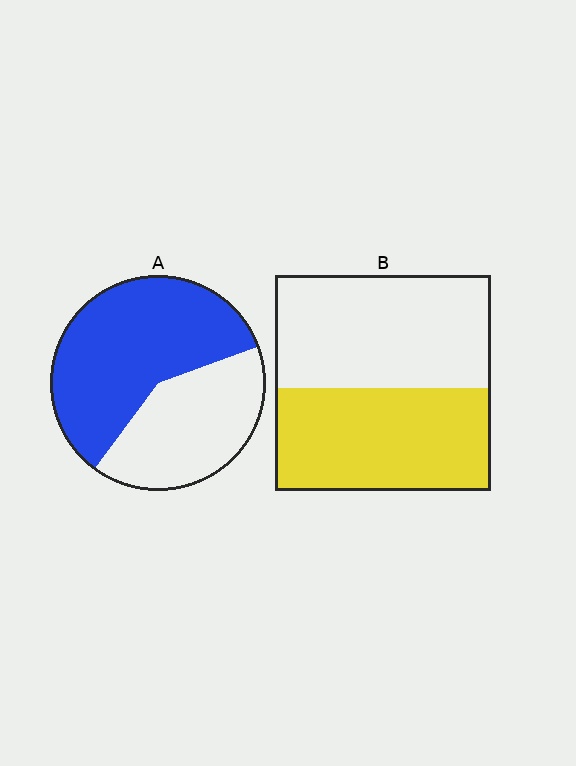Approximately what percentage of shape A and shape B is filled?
A is approximately 60% and B is approximately 50%.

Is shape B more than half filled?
Roughly half.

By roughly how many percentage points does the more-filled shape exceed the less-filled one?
By roughly 10 percentage points (A over B).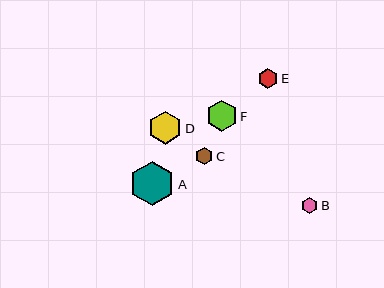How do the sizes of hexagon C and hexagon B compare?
Hexagon C and hexagon B are approximately the same size.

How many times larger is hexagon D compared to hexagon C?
Hexagon D is approximately 1.9 times the size of hexagon C.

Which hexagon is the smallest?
Hexagon B is the smallest with a size of approximately 16 pixels.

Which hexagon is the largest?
Hexagon A is the largest with a size of approximately 45 pixels.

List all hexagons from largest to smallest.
From largest to smallest: A, D, F, E, C, B.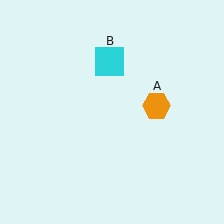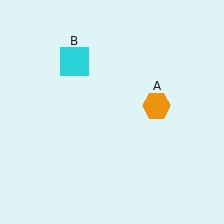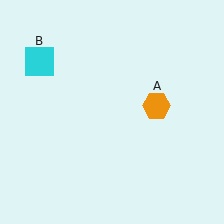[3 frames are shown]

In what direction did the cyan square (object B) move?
The cyan square (object B) moved left.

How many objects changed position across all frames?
1 object changed position: cyan square (object B).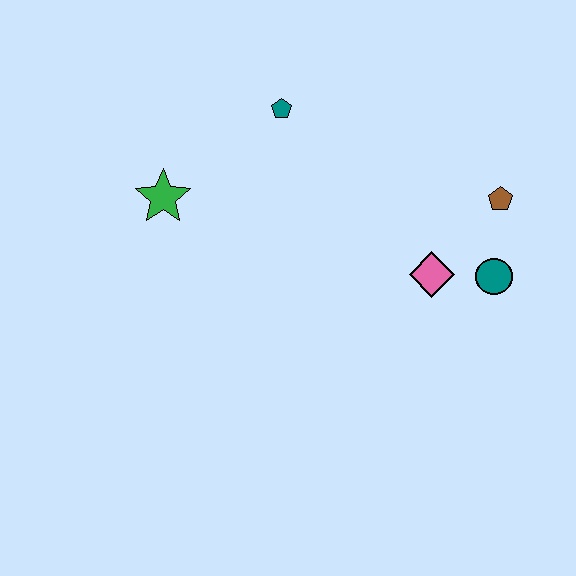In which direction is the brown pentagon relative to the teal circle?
The brown pentagon is above the teal circle.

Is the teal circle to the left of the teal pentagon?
No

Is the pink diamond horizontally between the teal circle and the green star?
Yes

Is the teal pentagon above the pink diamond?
Yes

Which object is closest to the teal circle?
The pink diamond is closest to the teal circle.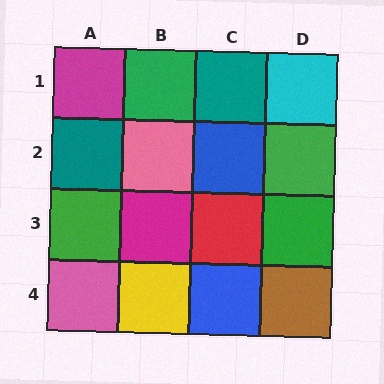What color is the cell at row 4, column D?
Brown.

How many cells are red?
1 cell is red.